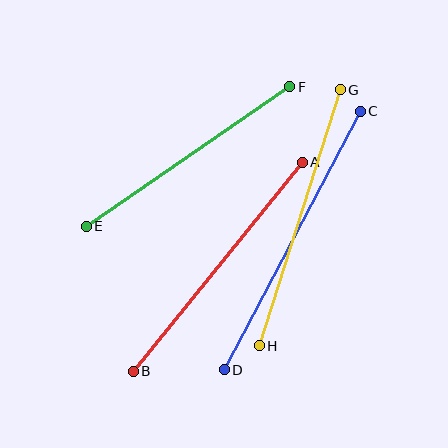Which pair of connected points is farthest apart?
Points C and D are farthest apart.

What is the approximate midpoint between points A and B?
The midpoint is at approximately (218, 267) pixels.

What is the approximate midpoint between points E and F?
The midpoint is at approximately (188, 157) pixels.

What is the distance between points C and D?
The distance is approximately 292 pixels.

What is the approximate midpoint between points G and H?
The midpoint is at approximately (300, 218) pixels.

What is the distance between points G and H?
The distance is approximately 268 pixels.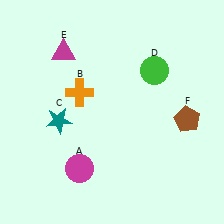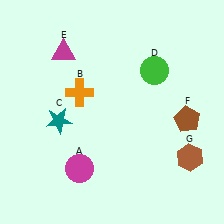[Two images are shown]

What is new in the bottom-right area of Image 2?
A brown hexagon (G) was added in the bottom-right area of Image 2.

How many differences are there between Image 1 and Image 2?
There is 1 difference between the two images.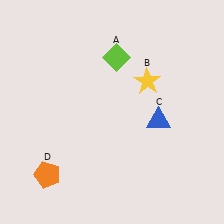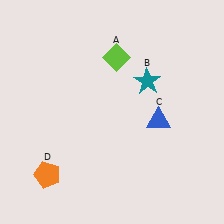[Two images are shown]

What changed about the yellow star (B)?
In Image 1, B is yellow. In Image 2, it changed to teal.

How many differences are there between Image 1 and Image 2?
There is 1 difference between the two images.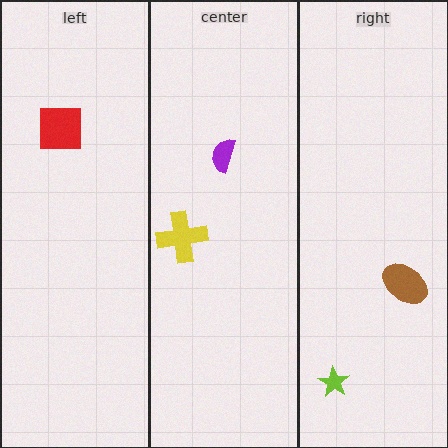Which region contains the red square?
The left region.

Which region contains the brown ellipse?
The right region.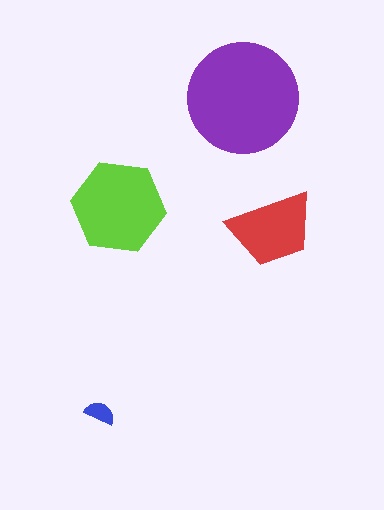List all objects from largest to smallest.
The purple circle, the lime hexagon, the red trapezoid, the blue semicircle.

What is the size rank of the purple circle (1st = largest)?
1st.